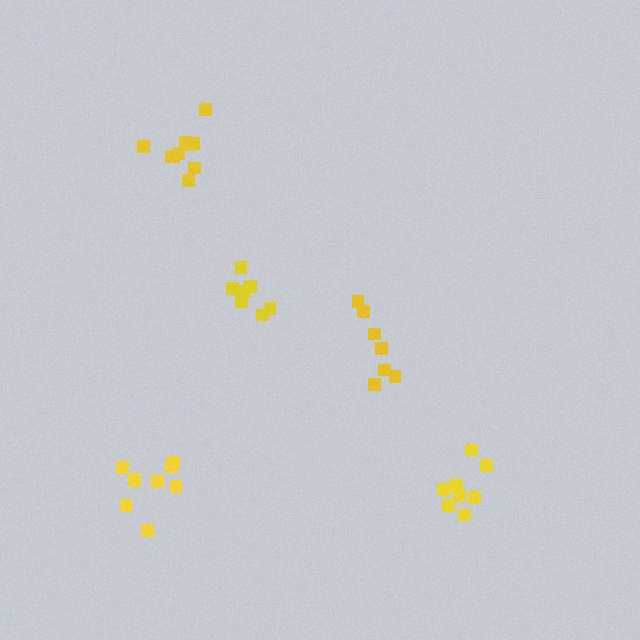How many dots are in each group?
Group 1: 7 dots, Group 2: 8 dots, Group 3: 7 dots, Group 4: 10 dots, Group 5: 9 dots (41 total).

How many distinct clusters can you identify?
There are 5 distinct clusters.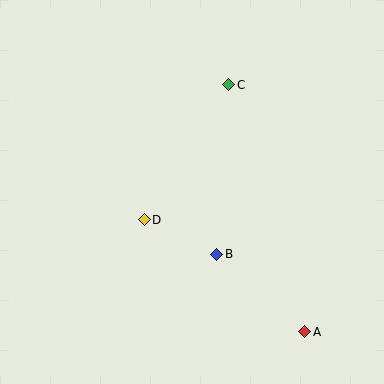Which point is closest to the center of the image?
Point D at (144, 220) is closest to the center.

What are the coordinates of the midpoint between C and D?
The midpoint between C and D is at (186, 152).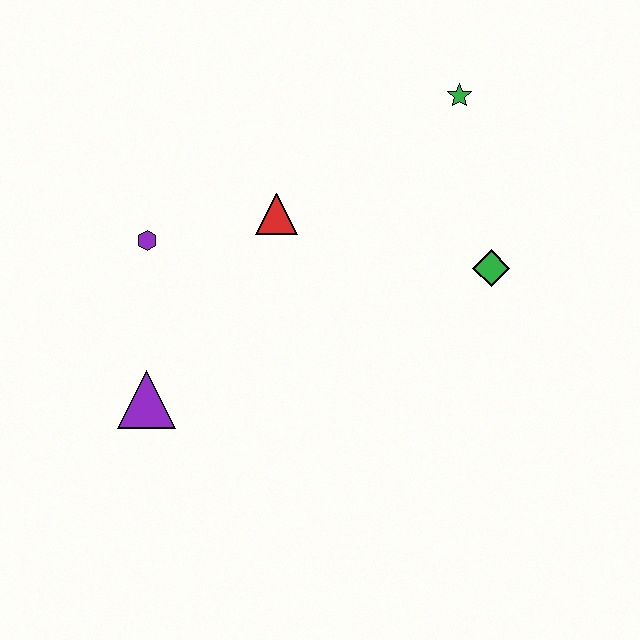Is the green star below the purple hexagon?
No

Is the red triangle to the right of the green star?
No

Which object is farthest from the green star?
The purple triangle is farthest from the green star.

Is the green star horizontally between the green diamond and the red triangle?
Yes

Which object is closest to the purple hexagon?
The red triangle is closest to the purple hexagon.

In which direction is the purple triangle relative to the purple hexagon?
The purple triangle is below the purple hexagon.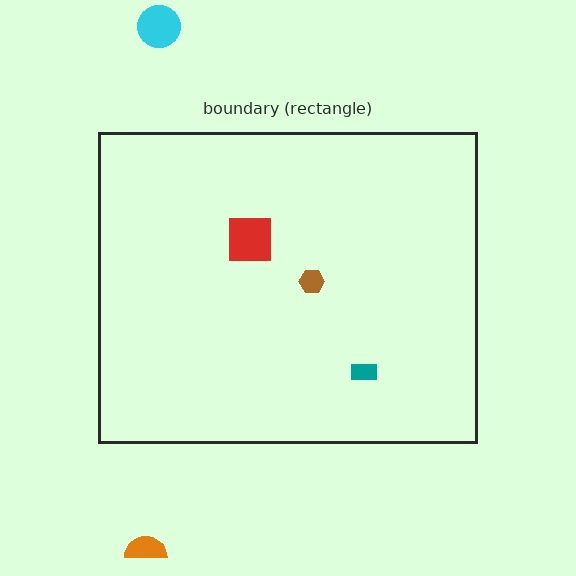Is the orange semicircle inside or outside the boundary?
Outside.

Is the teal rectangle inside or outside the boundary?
Inside.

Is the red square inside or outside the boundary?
Inside.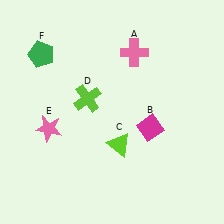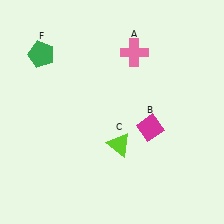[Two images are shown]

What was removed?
The pink star (E), the lime cross (D) were removed in Image 2.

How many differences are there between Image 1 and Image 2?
There are 2 differences between the two images.